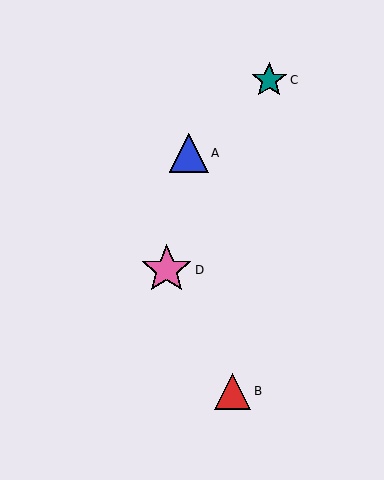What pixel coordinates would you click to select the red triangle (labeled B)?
Click at (232, 391) to select the red triangle B.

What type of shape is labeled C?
Shape C is a teal star.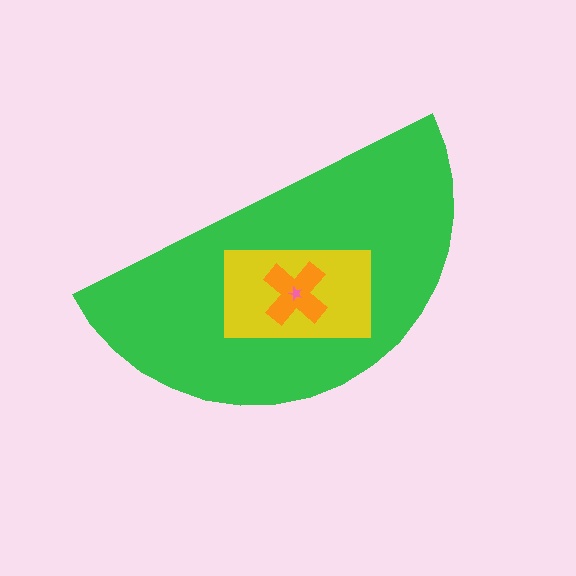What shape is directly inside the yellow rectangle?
The orange cross.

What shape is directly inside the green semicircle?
The yellow rectangle.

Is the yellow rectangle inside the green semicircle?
Yes.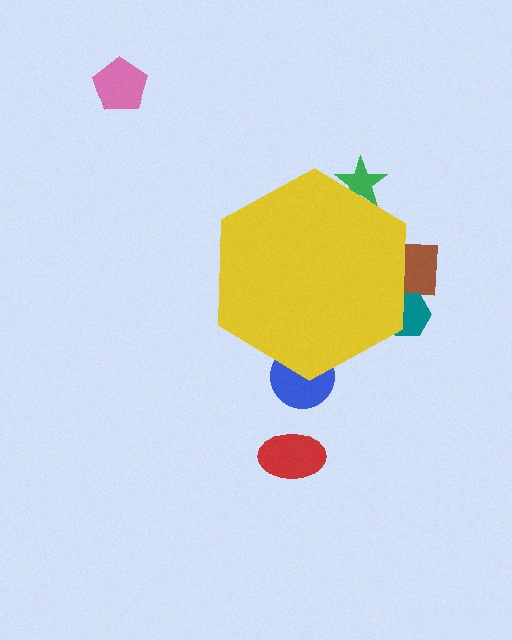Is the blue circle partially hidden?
Yes, the blue circle is partially hidden behind the yellow hexagon.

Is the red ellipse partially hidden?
No, the red ellipse is fully visible.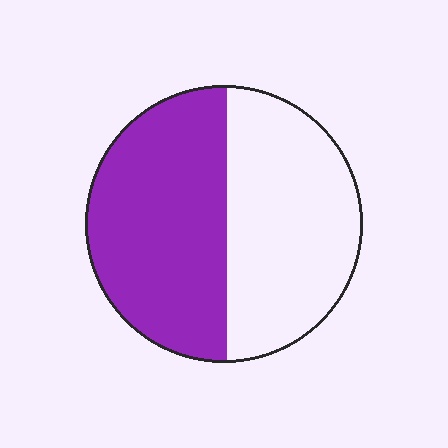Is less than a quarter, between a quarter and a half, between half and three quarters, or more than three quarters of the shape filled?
Between half and three quarters.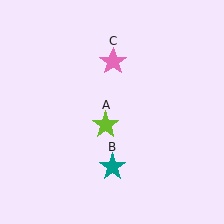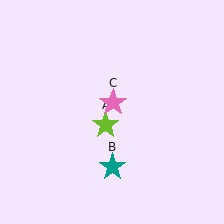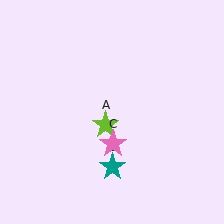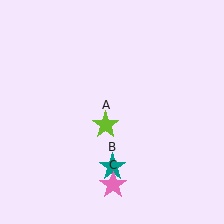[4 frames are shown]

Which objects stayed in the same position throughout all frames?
Lime star (object A) and teal star (object B) remained stationary.